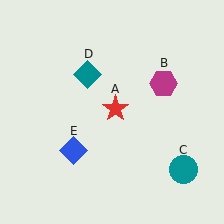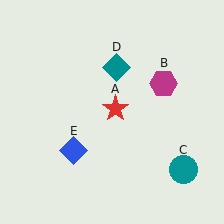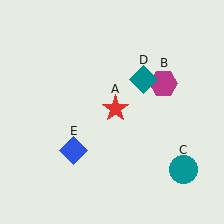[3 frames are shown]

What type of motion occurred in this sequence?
The teal diamond (object D) rotated clockwise around the center of the scene.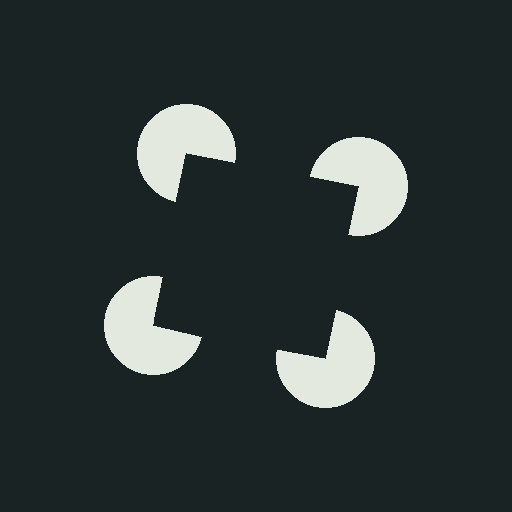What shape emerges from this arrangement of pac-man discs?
An illusory square — its edges are inferred from the aligned wedge cuts in the pac-man discs, not physically drawn.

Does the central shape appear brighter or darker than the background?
It typically appears slightly darker than the background, even though no actual brightness change is drawn.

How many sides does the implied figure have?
4 sides.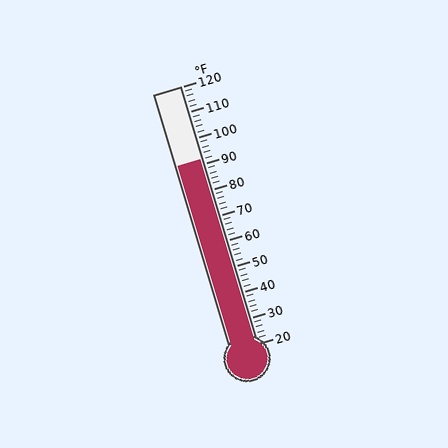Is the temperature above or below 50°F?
The temperature is above 50°F.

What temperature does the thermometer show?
The thermometer shows approximately 92°F.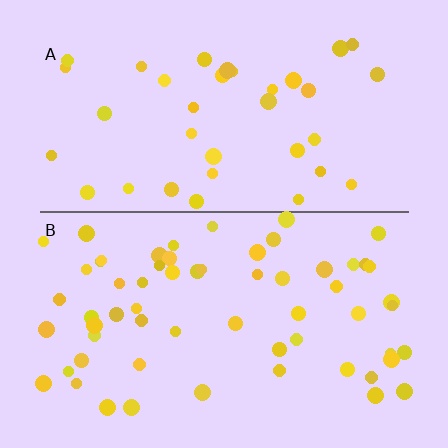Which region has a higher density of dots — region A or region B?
B (the bottom).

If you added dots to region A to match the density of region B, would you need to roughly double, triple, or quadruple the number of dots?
Approximately double.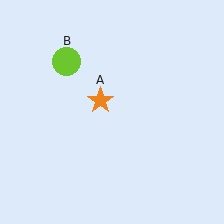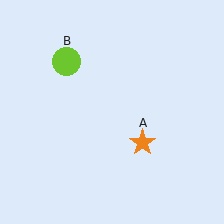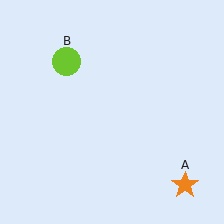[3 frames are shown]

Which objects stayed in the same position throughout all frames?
Lime circle (object B) remained stationary.